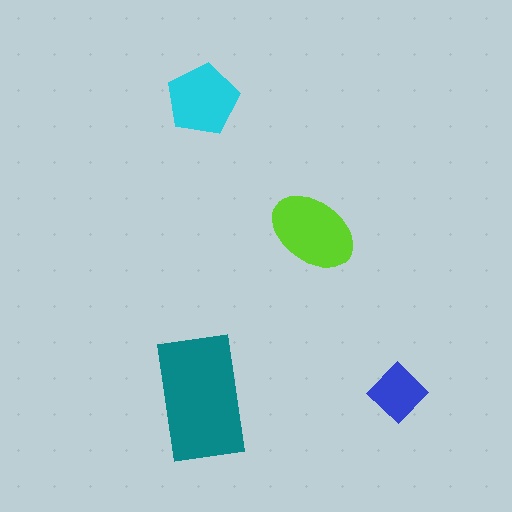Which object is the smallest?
The blue diamond.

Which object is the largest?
The teal rectangle.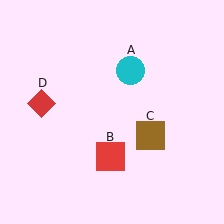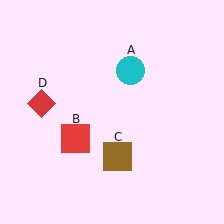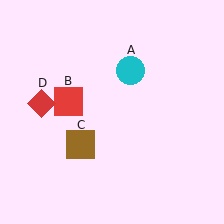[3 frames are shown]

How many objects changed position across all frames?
2 objects changed position: red square (object B), brown square (object C).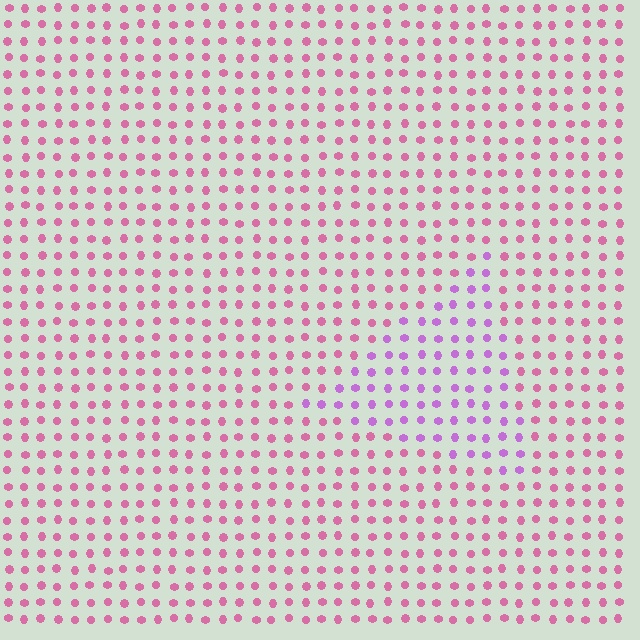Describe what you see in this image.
The image is filled with small pink elements in a uniform arrangement. A triangle-shaped region is visible where the elements are tinted to a slightly different hue, forming a subtle color boundary.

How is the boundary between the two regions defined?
The boundary is defined purely by a slight shift in hue (about 40 degrees). Spacing, size, and orientation are identical on both sides.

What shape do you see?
I see a triangle.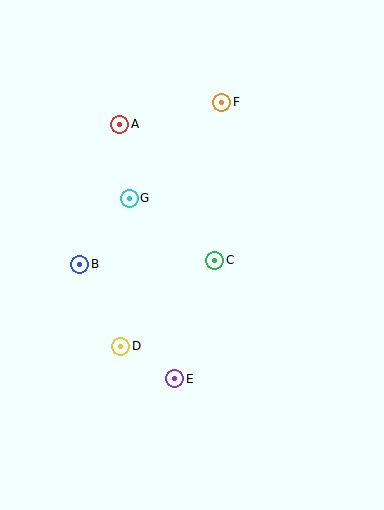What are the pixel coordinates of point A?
Point A is at (120, 124).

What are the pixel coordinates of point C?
Point C is at (215, 260).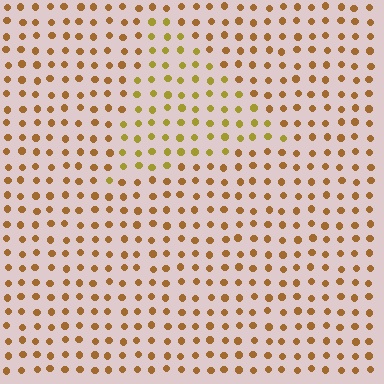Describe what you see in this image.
The image is filled with small brown elements in a uniform arrangement. A triangle-shaped region is visible where the elements are tinted to a slightly different hue, forming a subtle color boundary.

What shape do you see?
I see a triangle.